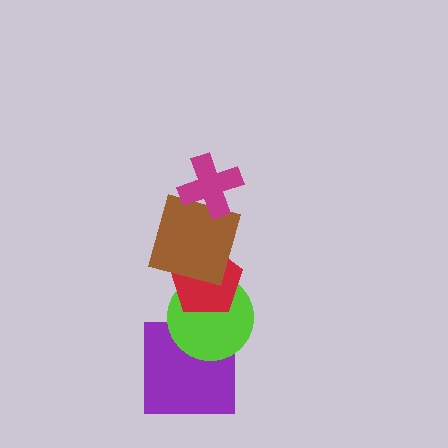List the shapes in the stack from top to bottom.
From top to bottom: the magenta cross, the brown square, the red pentagon, the lime circle, the purple square.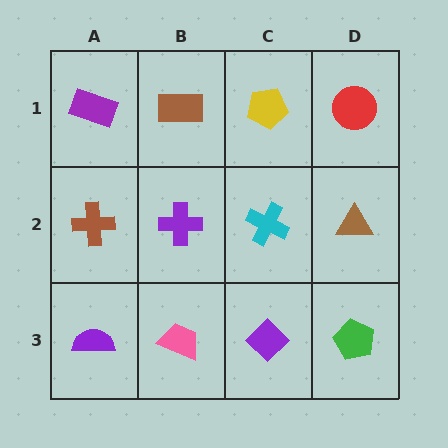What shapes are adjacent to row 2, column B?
A brown rectangle (row 1, column B), a pink trapezoid (row 3, column B), a brown cross (row 2, column A), a cyan cross (row 2, column C).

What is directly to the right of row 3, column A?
A pink trapezoid.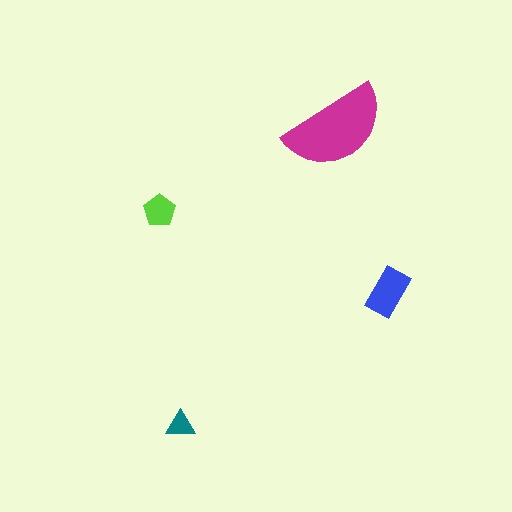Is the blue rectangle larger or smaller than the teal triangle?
Larger.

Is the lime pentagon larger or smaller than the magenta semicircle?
Smaller.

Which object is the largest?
The magenta semicircle.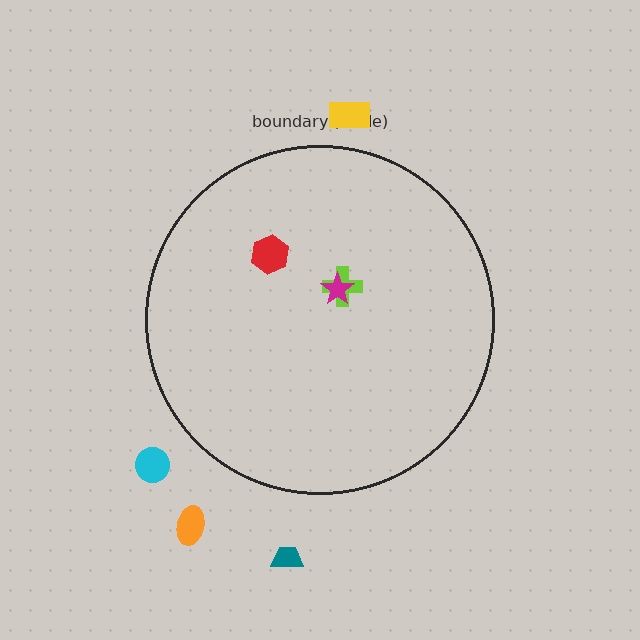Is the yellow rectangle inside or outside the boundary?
Outside.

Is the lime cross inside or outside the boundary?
Inside.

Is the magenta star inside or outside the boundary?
Inside.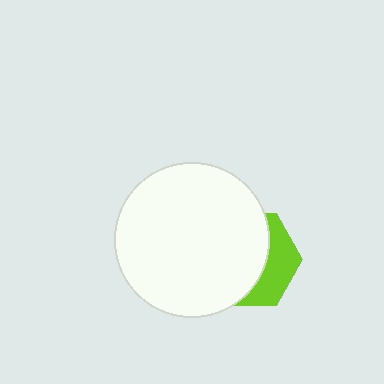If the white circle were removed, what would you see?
You would see the complete lime hexagon.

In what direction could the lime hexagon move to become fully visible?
The lime hexagon could move right. That would shift it out from behind the white circle entirely.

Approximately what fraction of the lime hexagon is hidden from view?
Roughly 65% of the lime hexagon is hidden behind the white circle.